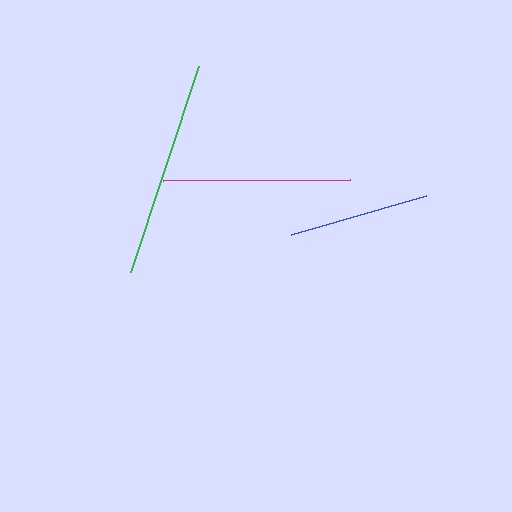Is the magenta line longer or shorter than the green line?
The green line is longer than the magenta line.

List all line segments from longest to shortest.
From longest to shortest: green, magenta, blue.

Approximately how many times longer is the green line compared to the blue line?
The green line is approximately 1.6 times the length of the blue line.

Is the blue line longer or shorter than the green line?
The green line is longer than the blue line.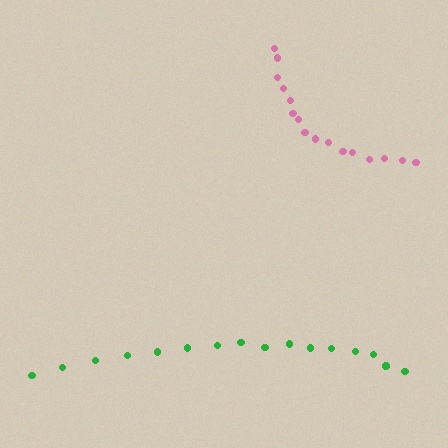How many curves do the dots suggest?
There are 2 distinct paths.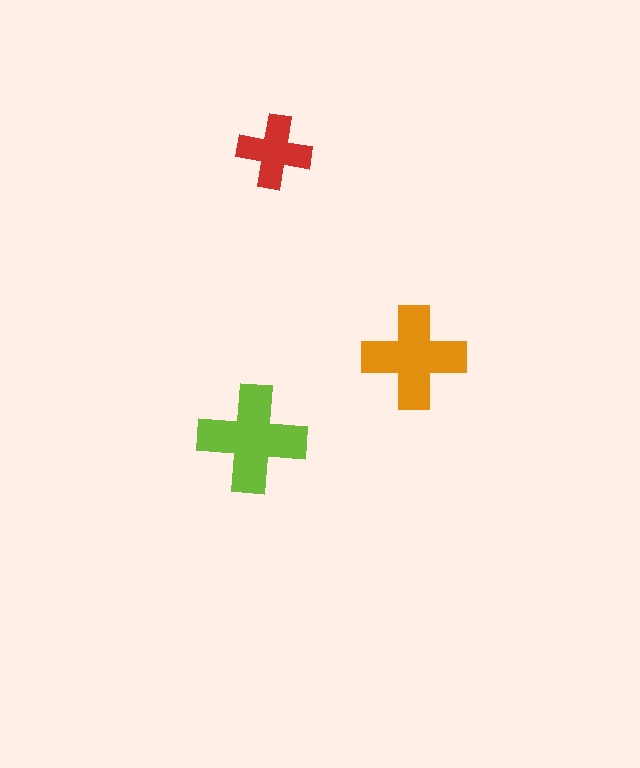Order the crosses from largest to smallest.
the lime one, the orange one, the red one.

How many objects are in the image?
There are 3 objects in the image.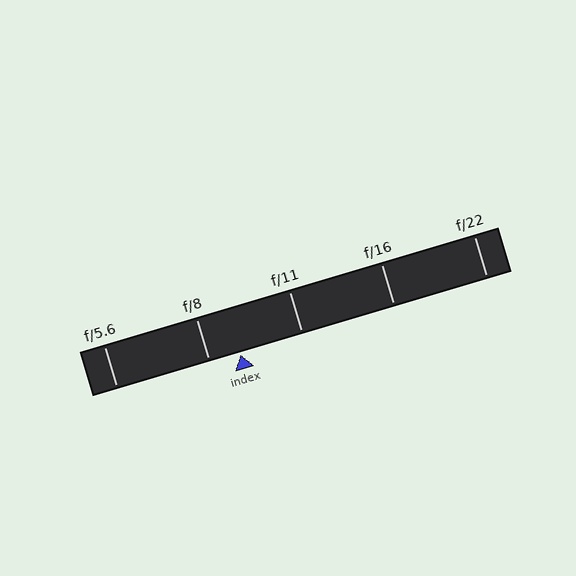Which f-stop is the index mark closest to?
The index mark is closest to f/8.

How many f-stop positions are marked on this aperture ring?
There are 5 f-stop positions marked.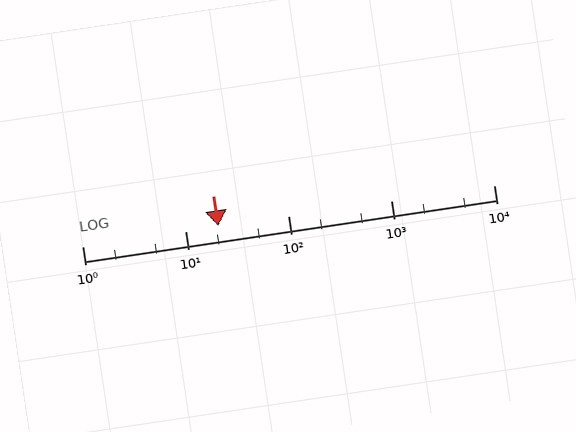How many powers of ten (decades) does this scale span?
The scale spans 4 decades, from 1 to 10000.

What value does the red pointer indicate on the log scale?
The pointer indicates approximately 21.